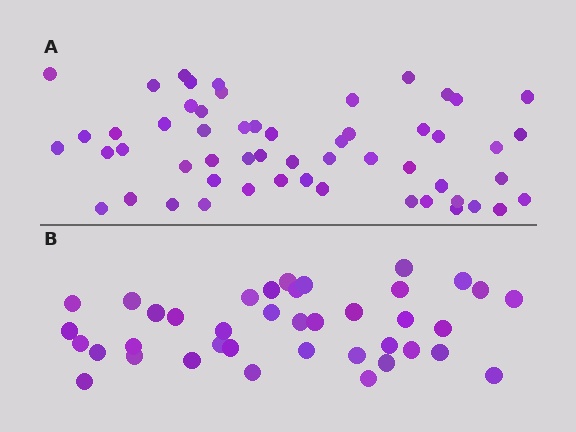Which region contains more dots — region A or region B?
Region A (the top region) has more dots.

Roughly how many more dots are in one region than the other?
Region A has approximately 15 more dots than region B.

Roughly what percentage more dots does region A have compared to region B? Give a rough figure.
About 40% more.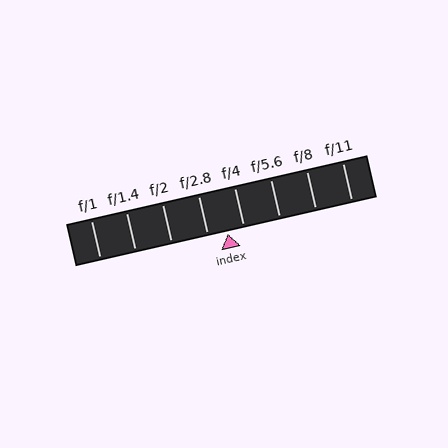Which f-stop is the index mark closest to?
The index mark is closest to f/4.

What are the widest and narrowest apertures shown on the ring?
The widest aperture shown is f/1 and the narrowest is f/11.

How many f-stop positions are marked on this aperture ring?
There are 8 f-stop positions marked.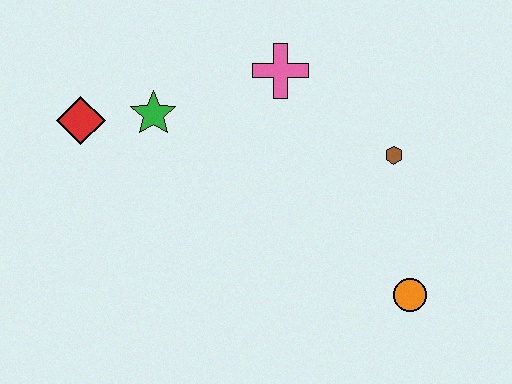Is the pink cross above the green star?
Yes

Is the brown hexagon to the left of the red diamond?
No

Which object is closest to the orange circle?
The brown hexagon is closest to the orange circle.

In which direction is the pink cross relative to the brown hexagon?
The pink cross is to the left of the brown hexagon.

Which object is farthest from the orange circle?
The red diamond is farthest from the orange circle.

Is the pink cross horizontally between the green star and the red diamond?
No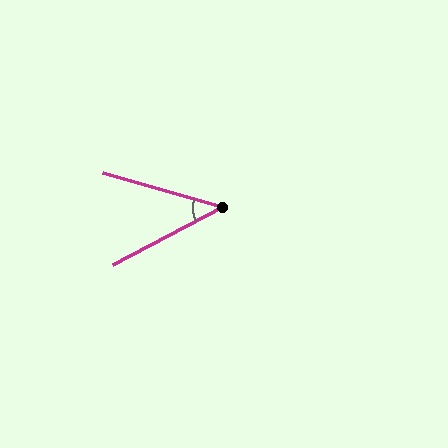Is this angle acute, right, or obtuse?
It is acute.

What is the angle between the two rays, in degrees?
Approximately 44 degrees.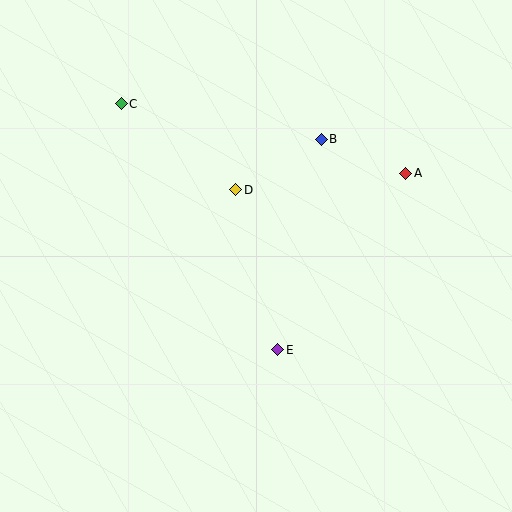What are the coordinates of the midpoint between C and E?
The midpoint between C and E is at (200, 227).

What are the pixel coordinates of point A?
Point A is at (406, 173).